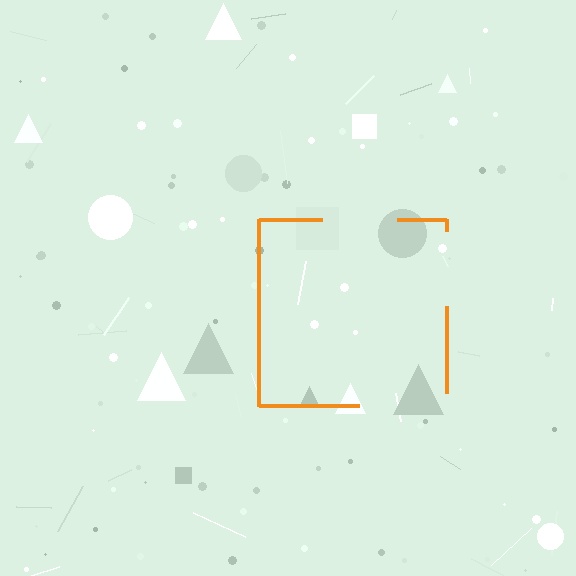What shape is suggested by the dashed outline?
The dashed outline suggests a square.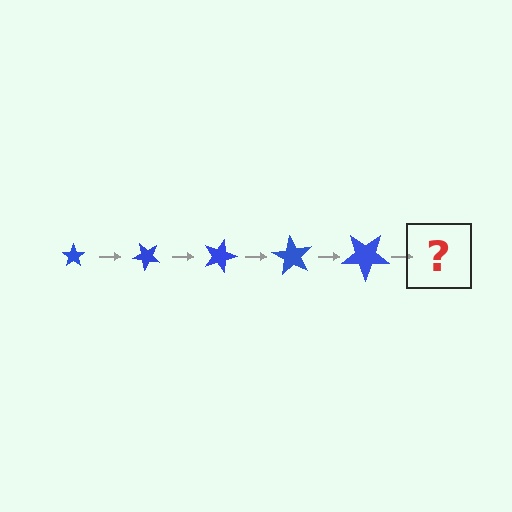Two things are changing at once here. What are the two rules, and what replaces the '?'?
The two rules are that the star grows larger each step and it rotates 45 degrees each step. The '?' should be a star, larger than the previous one and rotated 225 degrees from the start.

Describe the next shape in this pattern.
It should be a star, larger than the previous one and rotated 225 degrees from the start.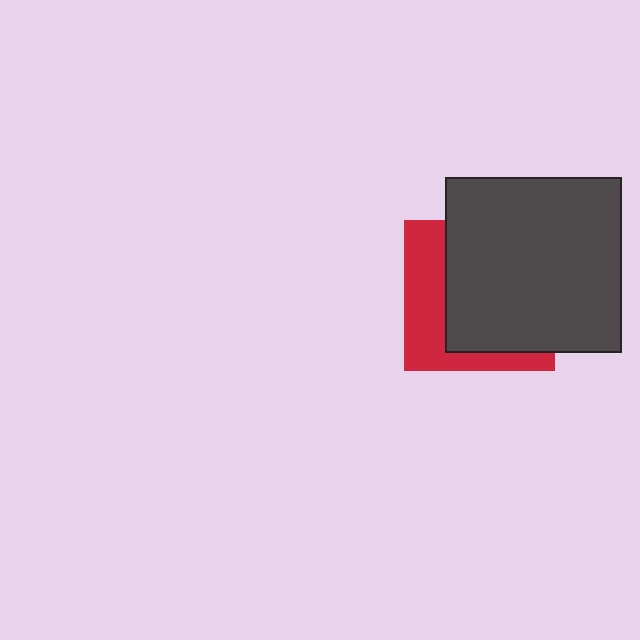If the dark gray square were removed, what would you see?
You would see the complete red square.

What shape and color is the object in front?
The object in front is a dark gray square.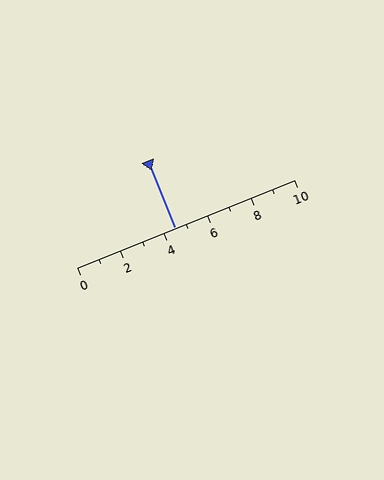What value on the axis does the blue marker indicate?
The marker indicates approximately 4.5.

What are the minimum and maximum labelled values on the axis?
The axis runs from 0 to 10.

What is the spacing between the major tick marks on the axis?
The major ticks are spaced 2 apart.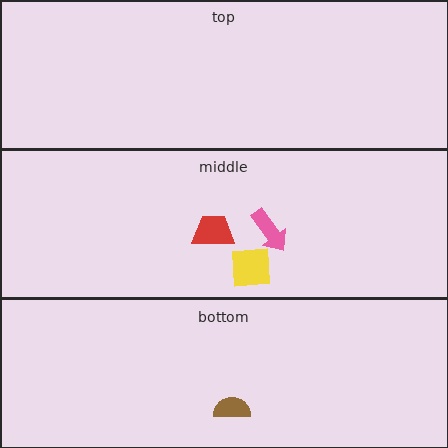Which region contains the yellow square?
The middle region.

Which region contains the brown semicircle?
The bottom region.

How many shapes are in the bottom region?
1.